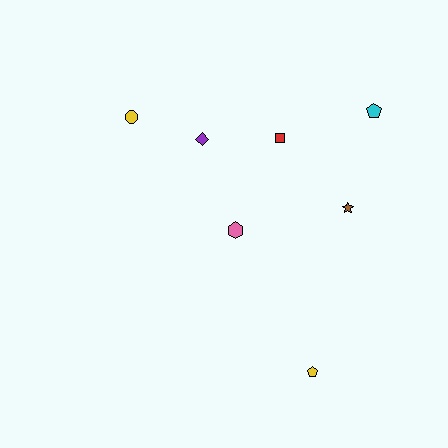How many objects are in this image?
There are 7 objects.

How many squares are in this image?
There is 1 square.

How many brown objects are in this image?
There is 1 brown object.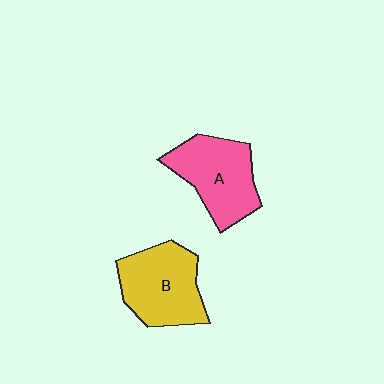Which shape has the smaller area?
Shape A (pink).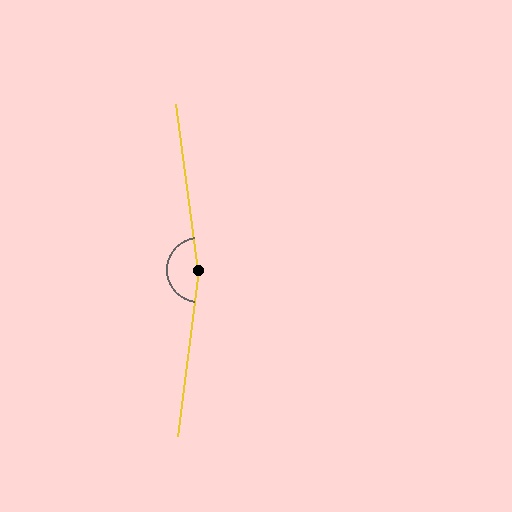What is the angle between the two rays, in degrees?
Approximately 165 degrees.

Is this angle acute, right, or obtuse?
It is obtuse.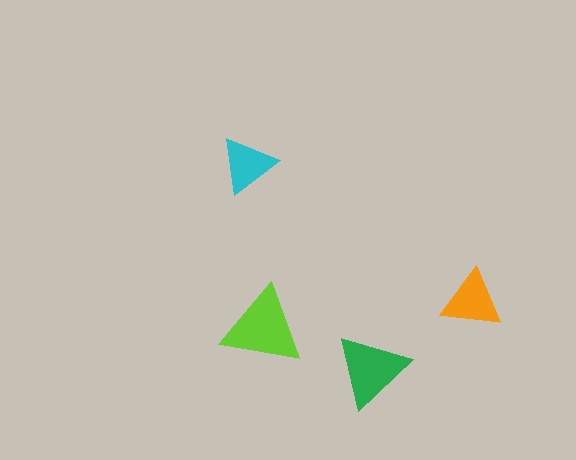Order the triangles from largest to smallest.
the lime one, the green one, the orange one, the cyan one.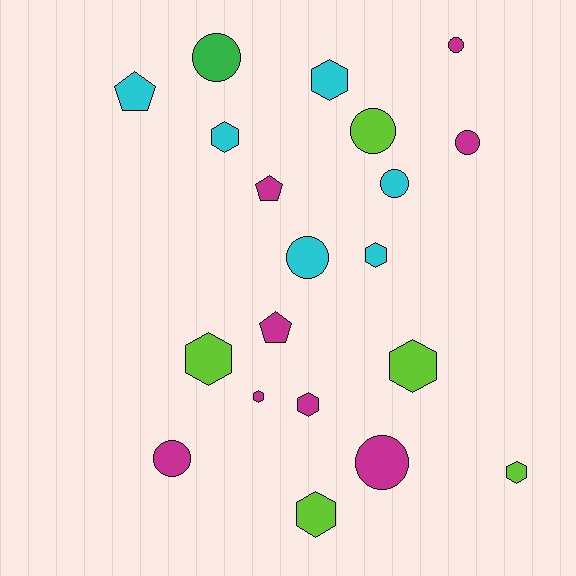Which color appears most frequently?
Magenta, with 8 objects.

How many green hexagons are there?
There are no green hexagons.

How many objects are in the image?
There are 20 objects.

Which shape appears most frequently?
Hexagon, with 9 objects.